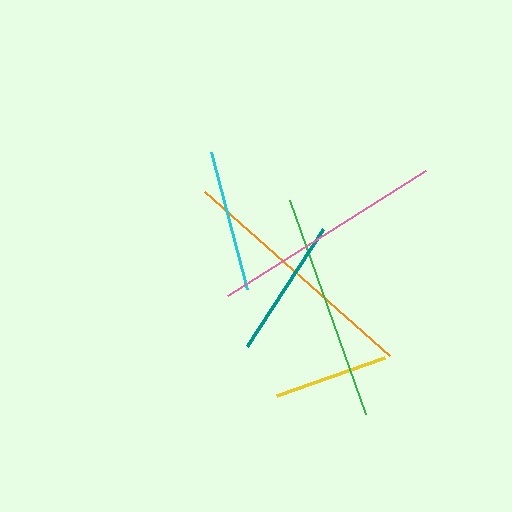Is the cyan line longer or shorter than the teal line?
The cyan line is longer than the teal line.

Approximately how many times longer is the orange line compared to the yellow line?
The orange line is approximately 2.2 times the length of the yellow line.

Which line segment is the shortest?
The yellow line is the shortest at approximately 114 pixels.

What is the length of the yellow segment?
The yellow segment is approximately 114 pixels long.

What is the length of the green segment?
The green segment is approximately 227 pixels long.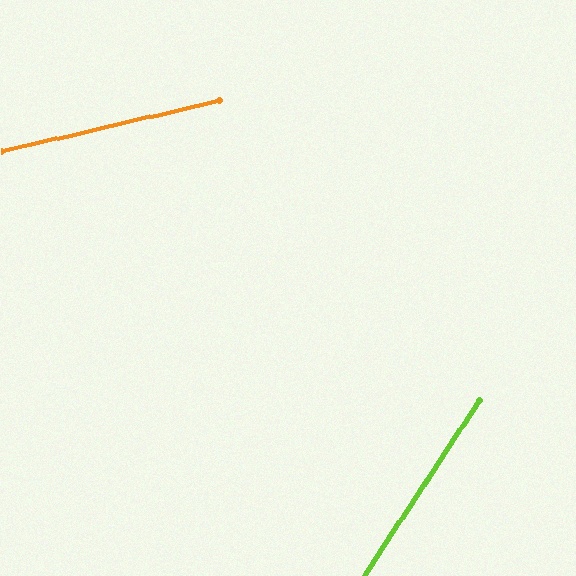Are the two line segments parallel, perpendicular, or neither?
Neither parallel nor perpendicular — they differ by about 44°.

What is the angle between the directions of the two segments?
Approximately 44 degrees.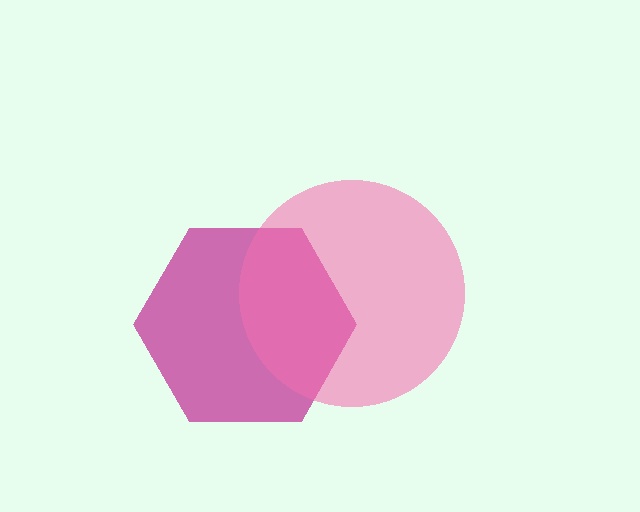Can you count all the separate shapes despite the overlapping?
Yes, there are 2 separate shapes.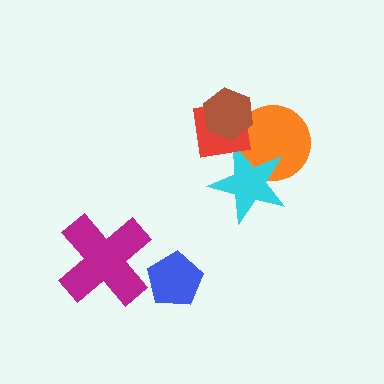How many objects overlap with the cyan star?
2 objects overlap with the cyan star.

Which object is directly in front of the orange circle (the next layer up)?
The cyan star is directly in front of the orange circle.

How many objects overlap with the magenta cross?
0 objects overlap with the magenta cross.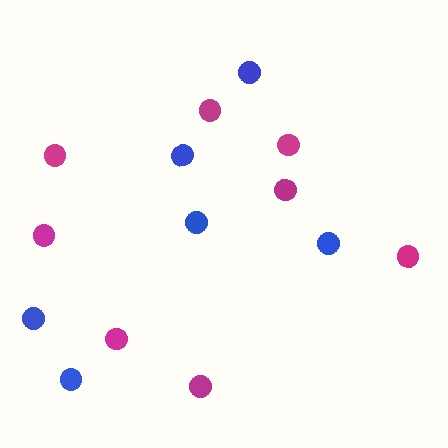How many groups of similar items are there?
There are 2 groups: one group of magenta circles (8) and one group of blue circles (6).